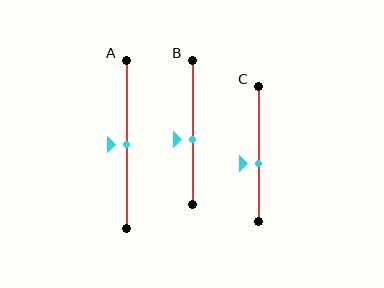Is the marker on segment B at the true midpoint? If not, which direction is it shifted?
No, the marker on segment B is shifted downward by about 5% of the segment length.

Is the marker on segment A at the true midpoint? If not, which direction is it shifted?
Yes, the marker on segment A is at the true midpoint.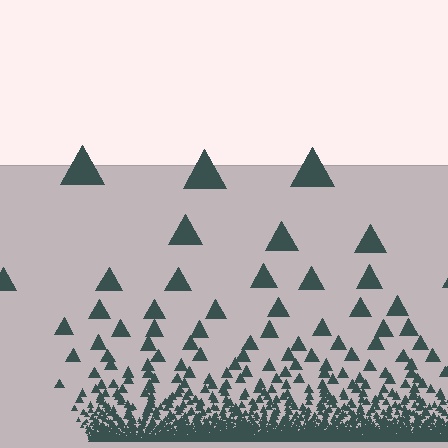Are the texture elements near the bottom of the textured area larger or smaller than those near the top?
Smaller. The gradient is inverted — elements near the bottom are smaller and denser.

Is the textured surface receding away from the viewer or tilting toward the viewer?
The surface appears to tilt toward the viewer. Texture elements get larger and sparser toward the top.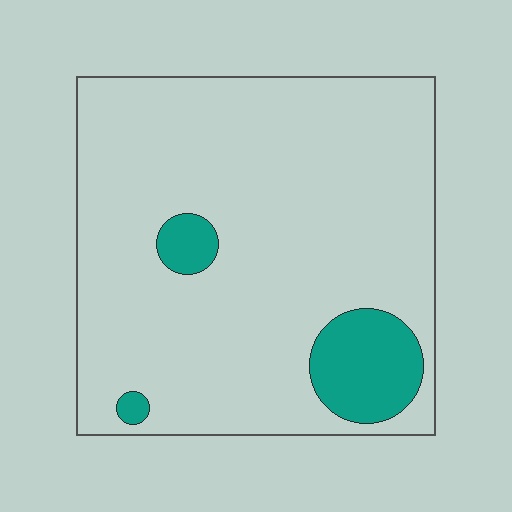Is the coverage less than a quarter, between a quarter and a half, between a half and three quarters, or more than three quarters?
Less than a quarter.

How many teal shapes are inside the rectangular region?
3.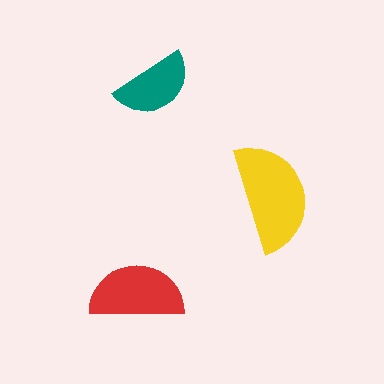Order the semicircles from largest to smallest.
the yellow one, the red one, the teal one.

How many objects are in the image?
There are 3 objects in the image.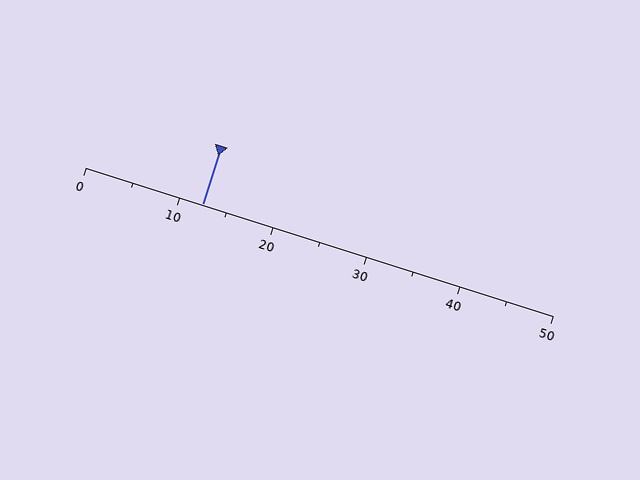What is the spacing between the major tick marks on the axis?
The major ticks are spaced 10 apart.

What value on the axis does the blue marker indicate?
The marker indicates approximately 12.5.